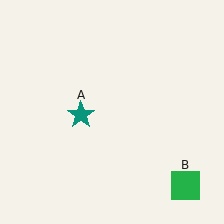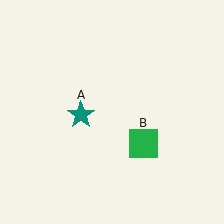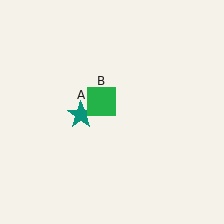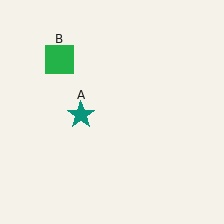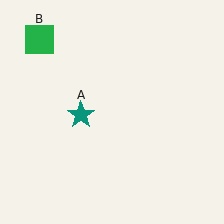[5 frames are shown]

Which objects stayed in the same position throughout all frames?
Teal star (object A) remained stationary.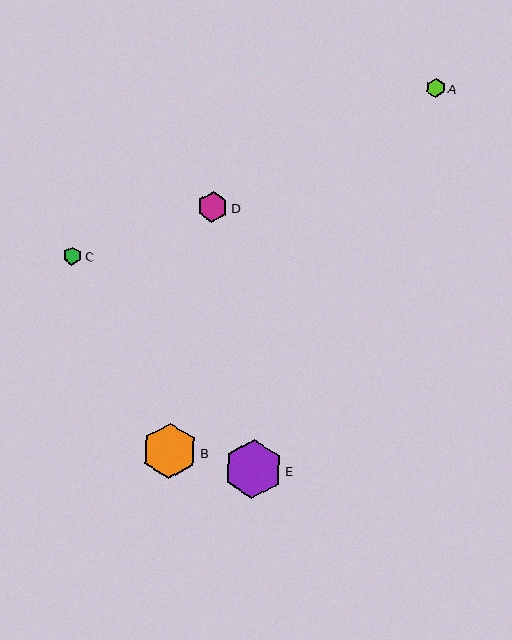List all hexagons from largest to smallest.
From largest to smallest: E, B, D, A, C.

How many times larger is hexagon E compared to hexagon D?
Hexagon E is approximately 1.9 times the size of hexagon D.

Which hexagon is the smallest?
Hexagon C is the smallest with a size of approximately 18 pixels.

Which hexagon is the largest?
Hexagon E is the largest with a size of approximately 59 pixels.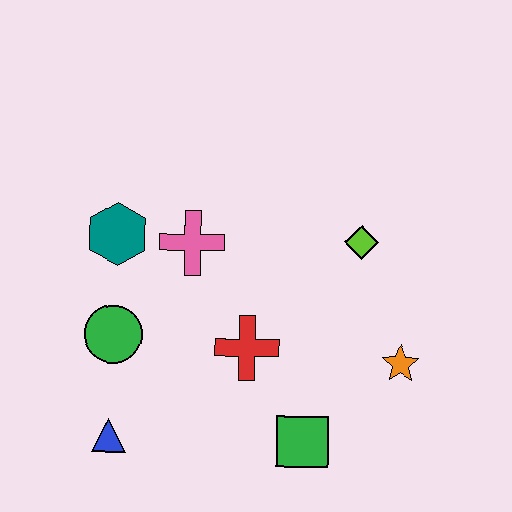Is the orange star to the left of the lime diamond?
No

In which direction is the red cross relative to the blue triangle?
The red cross is to the right of the blue triangle.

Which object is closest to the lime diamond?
The orange star is closest to the lime diamond.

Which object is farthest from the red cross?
The teal hexagon is farthest from the red cross.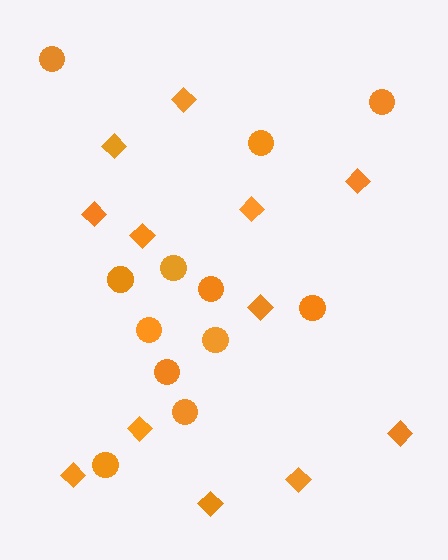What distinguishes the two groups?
There are 2 groups: one group of circles (12) and one group of diamonds (12).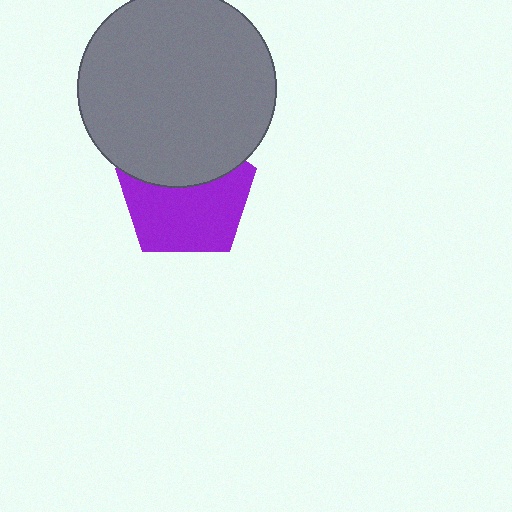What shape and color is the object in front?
The object in front is a gray circle.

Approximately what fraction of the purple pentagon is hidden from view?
Roughly 39% of the purple pentagon is hidden behind the gray circle.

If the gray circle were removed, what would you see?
You would see the complete purple pentagon.